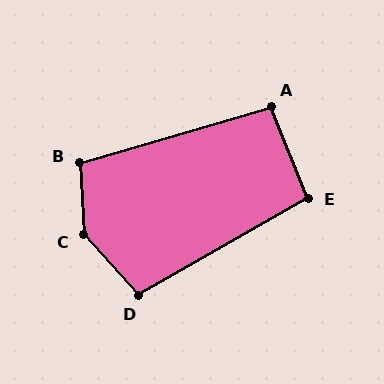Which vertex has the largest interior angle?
C, at approximately 141 degrees.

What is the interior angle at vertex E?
Approximately 98 degrees (obtuse).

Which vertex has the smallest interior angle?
A, at approximately 96 degrees.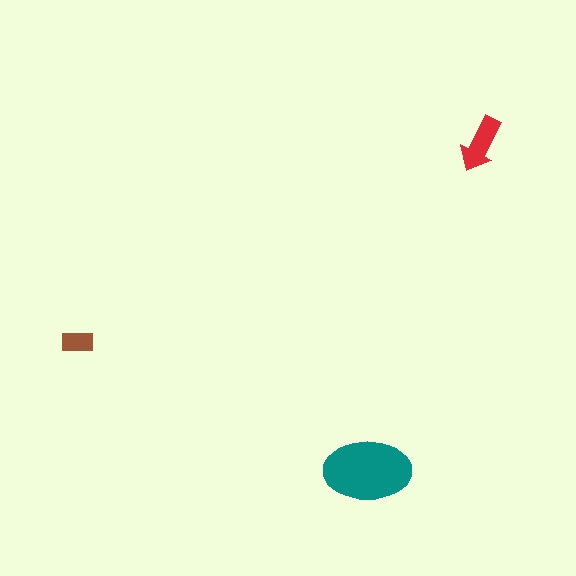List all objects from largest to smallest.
The teal ellipse, the red arrow, the brown rectangle.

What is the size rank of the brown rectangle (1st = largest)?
3rd.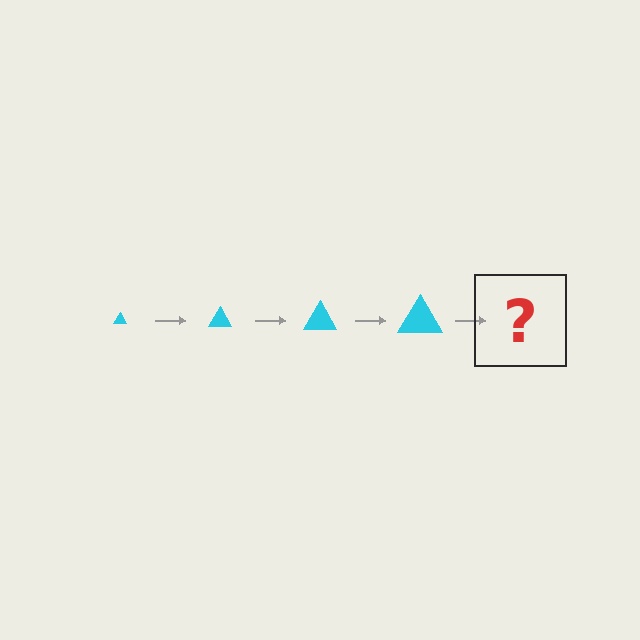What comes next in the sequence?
The next element should be a cyan triangle, larger than the previous one.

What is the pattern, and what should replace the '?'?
The pattern is that the triangle gets progressively larger each step. The '?' should be a cyan triangle, larger than the previous one.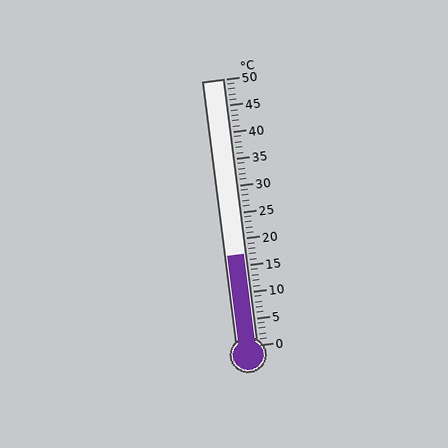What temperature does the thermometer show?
The thermometer shows approximately 17°C.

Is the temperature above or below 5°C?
The temperature is above 5°C.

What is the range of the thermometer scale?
The thermometer scale ranges from 0°C to 50°C.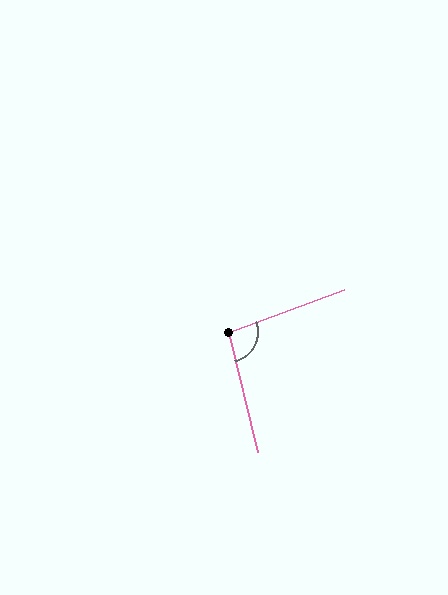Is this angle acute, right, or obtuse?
It is obtuse.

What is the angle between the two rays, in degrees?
Approximately 97 degrees.